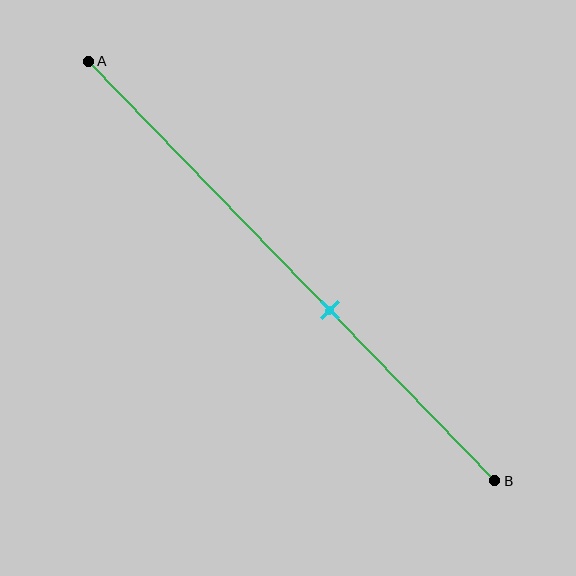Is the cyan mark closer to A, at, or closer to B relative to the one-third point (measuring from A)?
The cyan mark is closer to point B than the one-third point of segment AB.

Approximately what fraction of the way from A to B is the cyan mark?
The cyan mark is approximately 60% of the way from A to B.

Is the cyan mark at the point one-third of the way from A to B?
No, the mark is at about 60% from A, not at the 33% one-third point.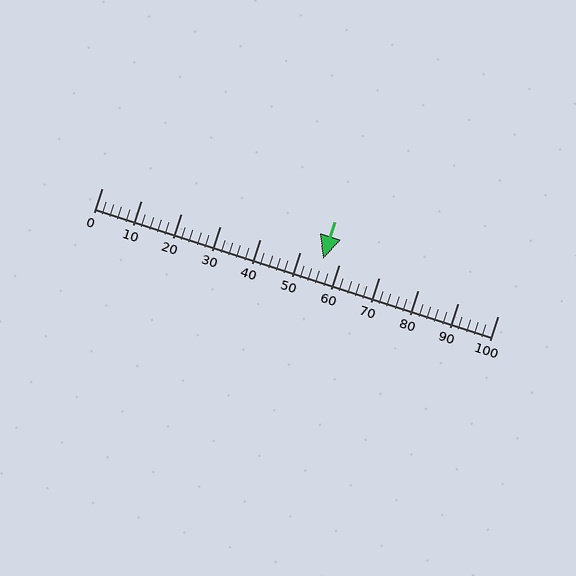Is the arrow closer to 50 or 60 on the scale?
The arrow is closer to 60.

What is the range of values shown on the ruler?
The ruler shows values from 0 to 100.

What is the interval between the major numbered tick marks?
The major tick marks are spaced 10 units apart.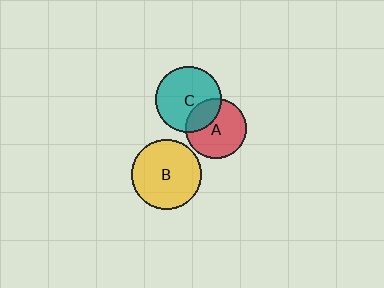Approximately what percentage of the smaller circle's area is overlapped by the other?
Approximately 30%.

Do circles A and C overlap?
Yes.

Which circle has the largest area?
Circle B (yellow).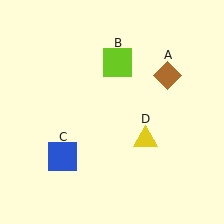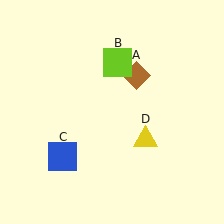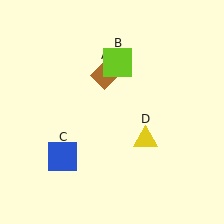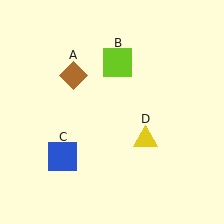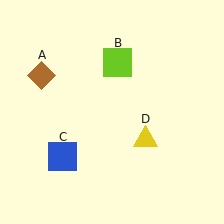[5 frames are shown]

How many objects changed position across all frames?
1 object changed position: brown diamond (object A).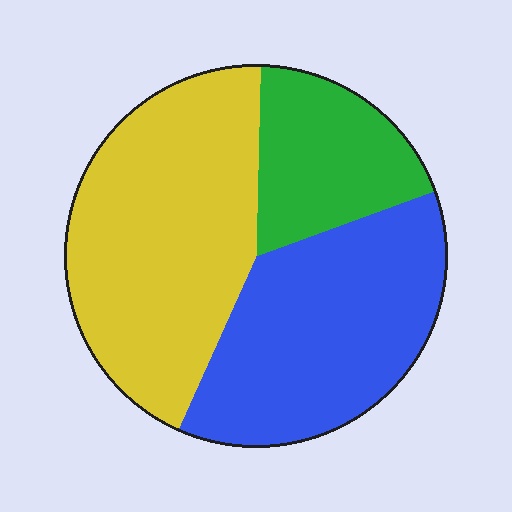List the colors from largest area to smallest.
From largest to smallest: yellow, blue, green.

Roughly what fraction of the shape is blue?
Blue covers roughly 35% of the shape.